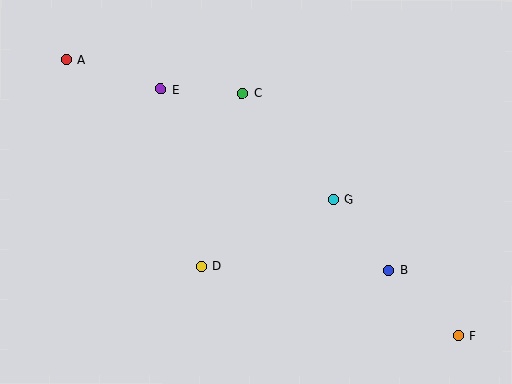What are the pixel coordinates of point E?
Point E is at (160, 89).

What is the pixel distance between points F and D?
The distance between F and D is 267 pixels.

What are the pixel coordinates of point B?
Point B is at (388, 270).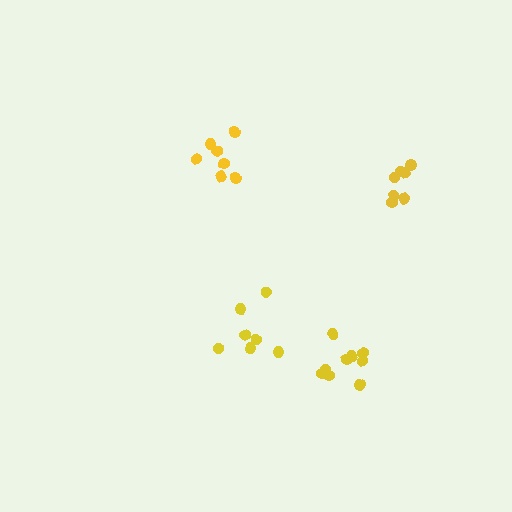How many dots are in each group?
Group 1: 7 dots, Group 2: 9 dots, Group 3: 7 dots, Group 4: 7 dots (30 total).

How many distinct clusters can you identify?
There are 4 distinct clusters.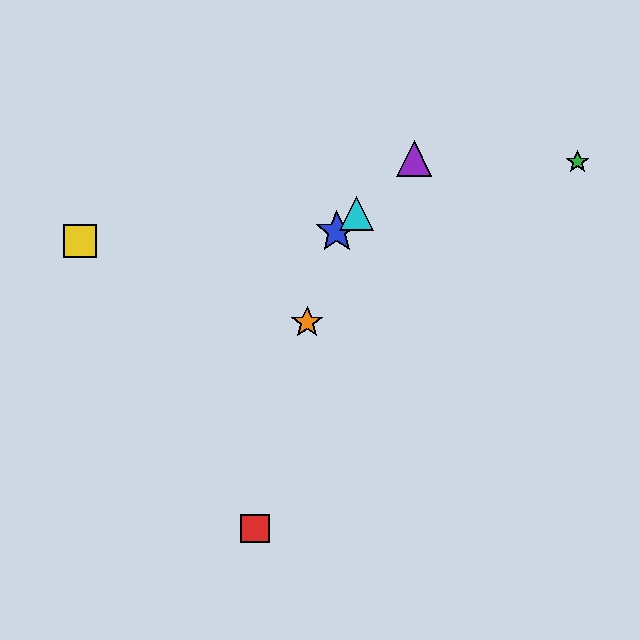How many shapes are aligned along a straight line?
3 shapes (the blue star, the purple triangle, the cyan triangle) are aligned along a straight line.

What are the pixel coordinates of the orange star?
The orange star is at (307, 322).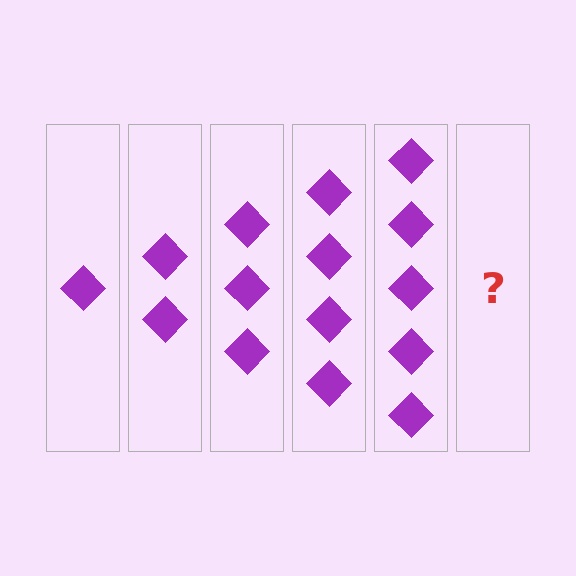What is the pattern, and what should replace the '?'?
The pattern is that each step adds one more diamond. The '?' should be 6 diamonds.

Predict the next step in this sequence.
The next step is 6 diamonds.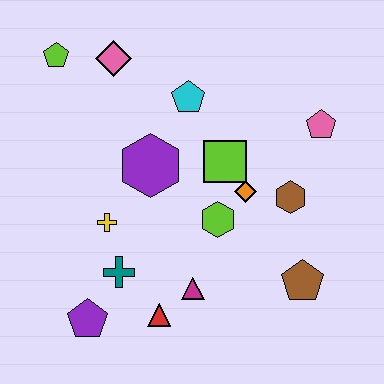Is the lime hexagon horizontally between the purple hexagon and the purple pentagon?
No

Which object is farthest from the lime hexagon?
The lime pentagon is farthest from the lime hexagon.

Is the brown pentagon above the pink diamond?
No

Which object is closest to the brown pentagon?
The brown hexagon is closest to the brown pentagon.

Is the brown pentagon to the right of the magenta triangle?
Yes